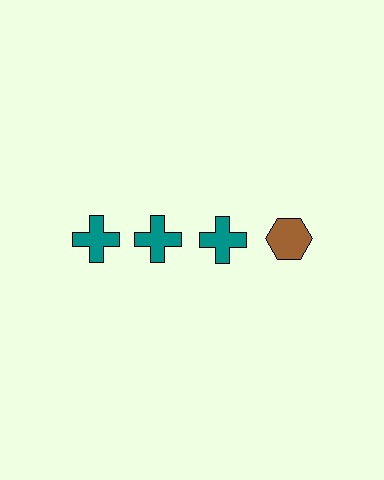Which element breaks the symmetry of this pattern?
The brown hexagon in the top row, second from right column breaks the symmetry. All other shapes are teal crosses.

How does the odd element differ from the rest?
It differs in both color (brown instead of teal) and shape (hexagon instead of cross).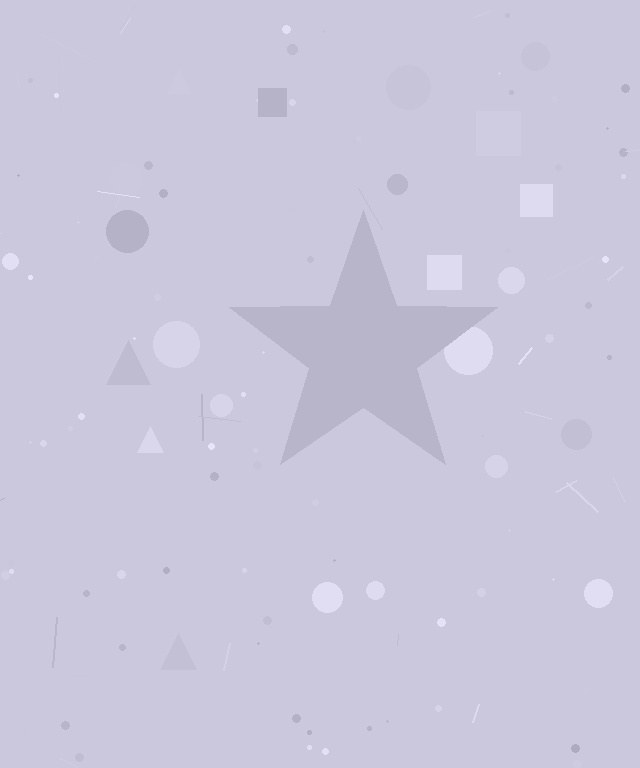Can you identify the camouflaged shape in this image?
The camouflaged shape is a star.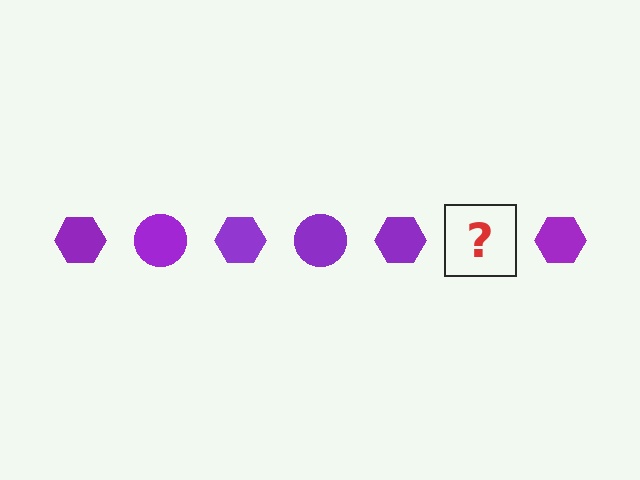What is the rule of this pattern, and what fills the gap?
The rule is that the pattern cycles through hexagon, circle shapes in purple. The gap should be filled with a purple circle.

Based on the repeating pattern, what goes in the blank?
The blank should be a purple circle.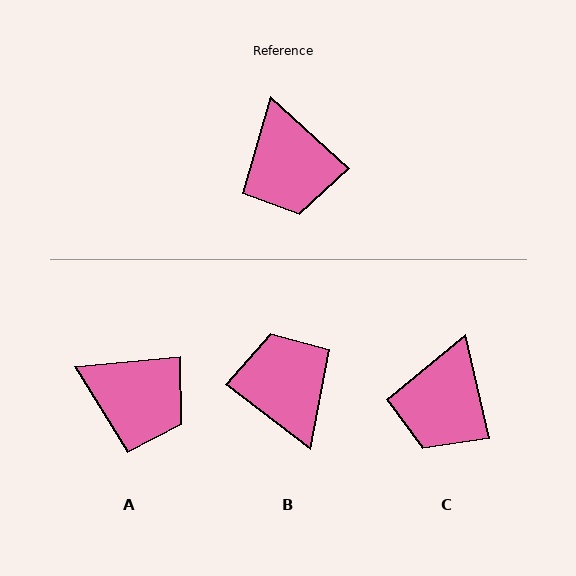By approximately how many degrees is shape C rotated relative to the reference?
Approximately 35 degrees clockwise.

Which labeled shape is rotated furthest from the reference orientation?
B, about 175 degrees away.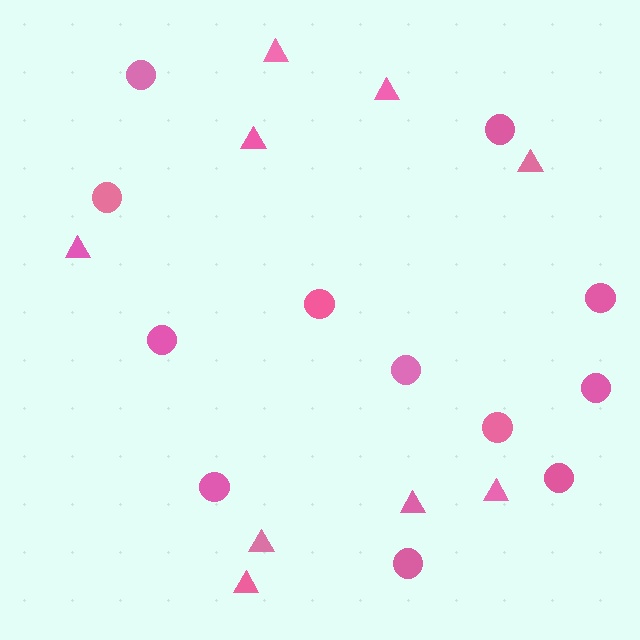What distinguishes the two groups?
There are 2 groups: one group of circles (12) and one group of triangles (9).